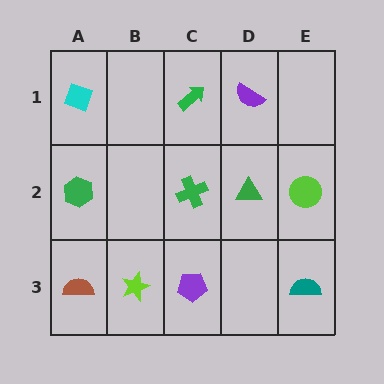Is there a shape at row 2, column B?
No, that cell is empty.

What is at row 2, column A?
A green hexagon.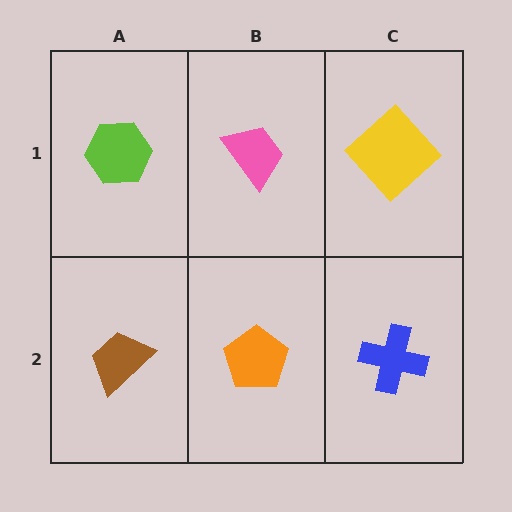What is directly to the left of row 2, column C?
An orange pentagon.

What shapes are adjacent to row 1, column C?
A blue cross (row 2, column C), a pink trapezoid (row 1, column B).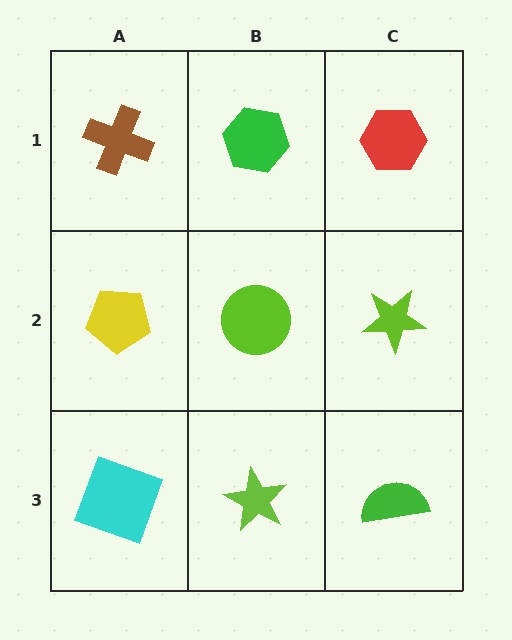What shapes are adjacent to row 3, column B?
A lime circle (row 2, column B), a cyan square (row 3, column A), a green semicircle (row 3, column C).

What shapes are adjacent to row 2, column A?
A brown cross (row 1, column A), a cyan square (row 3, column A), a lime circle (row 2, column B).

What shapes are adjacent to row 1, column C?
A lime star (row 2, column C), a green hexagon (row 1, column B).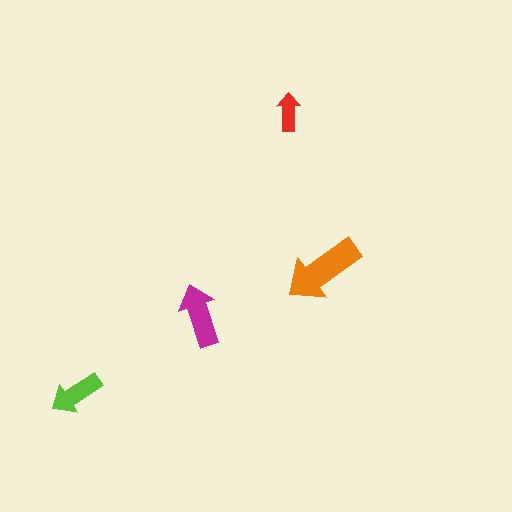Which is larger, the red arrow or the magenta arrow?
The magenta one.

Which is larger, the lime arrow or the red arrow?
The lime one.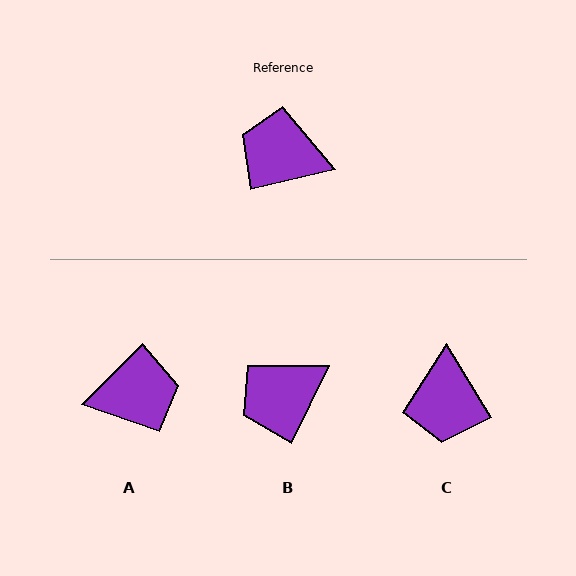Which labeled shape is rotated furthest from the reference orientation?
A, about 148 degrees away.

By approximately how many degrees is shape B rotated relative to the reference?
Approximately 51 degrees counter-clockwise.